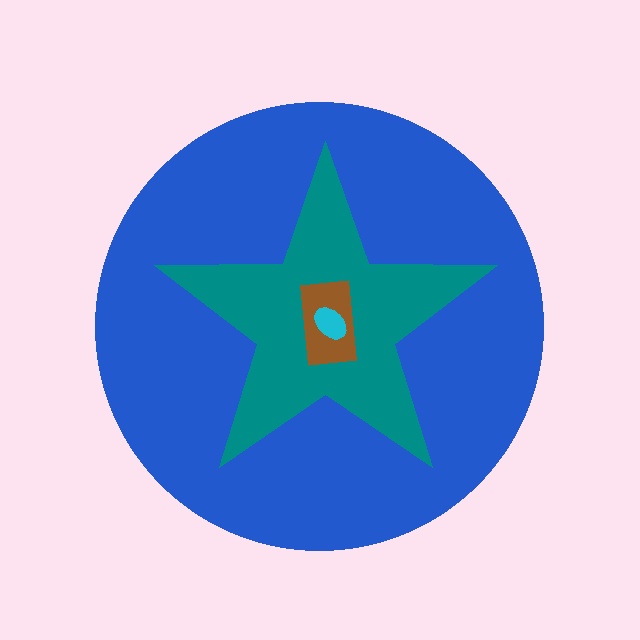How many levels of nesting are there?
4.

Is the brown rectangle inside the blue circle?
Yes.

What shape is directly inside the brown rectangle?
The cyan ellipse.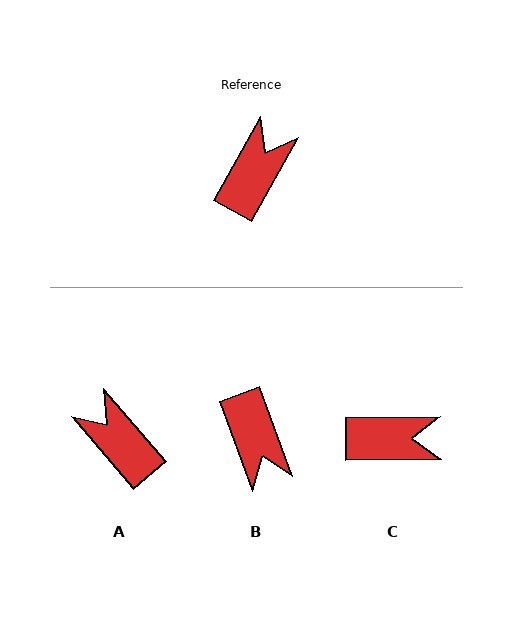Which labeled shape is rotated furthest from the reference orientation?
B, about 131 degrees away.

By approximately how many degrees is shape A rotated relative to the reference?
Approximately 70 degrees counter-clockwise.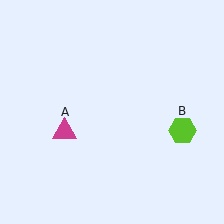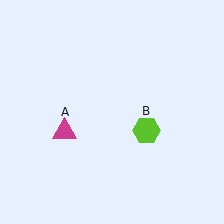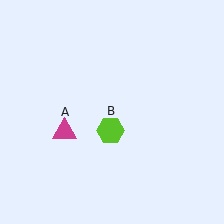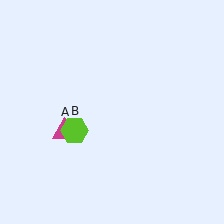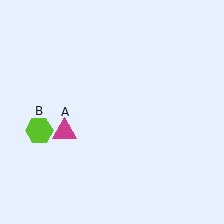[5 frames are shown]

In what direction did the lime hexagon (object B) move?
The lime hexagon (object B) moved left.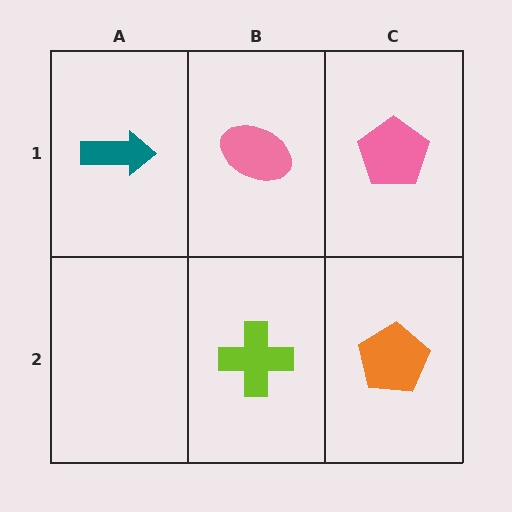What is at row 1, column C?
A pink pentagon.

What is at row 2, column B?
A lime cross.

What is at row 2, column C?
An orange pentagon.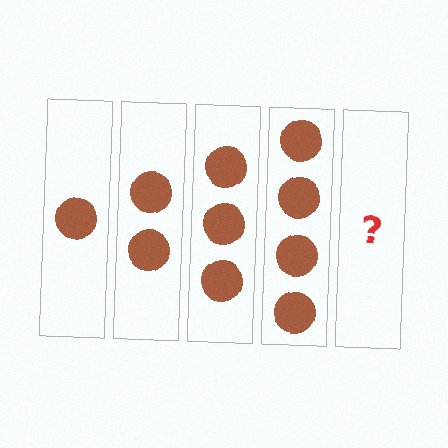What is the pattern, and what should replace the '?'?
The pattern is that each step adds one more circle. The '?' should be 5 circles.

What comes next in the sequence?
The next element should be 5 circles.